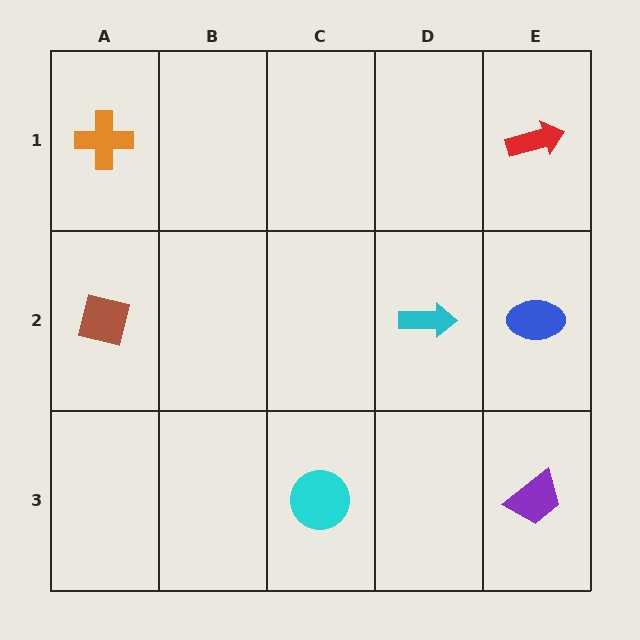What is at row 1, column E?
A red arrow.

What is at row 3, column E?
A purple trapezoid.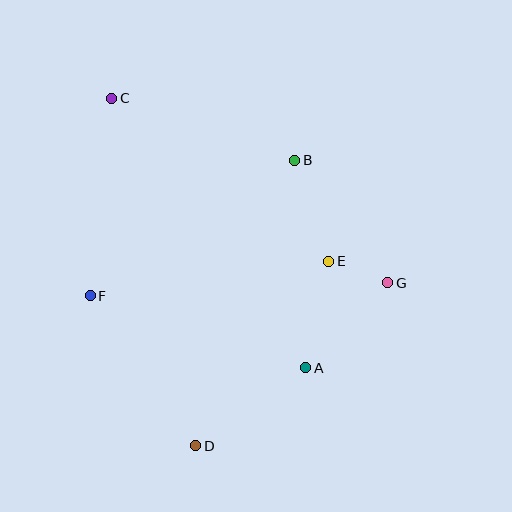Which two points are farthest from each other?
Points C and D are farthest from each other.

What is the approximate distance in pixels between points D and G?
The distance between D and G is approximately 252 pixels.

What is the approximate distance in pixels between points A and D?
The distance between A and D is approximately 135 pixels.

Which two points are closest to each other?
Points E and G are closest to each other.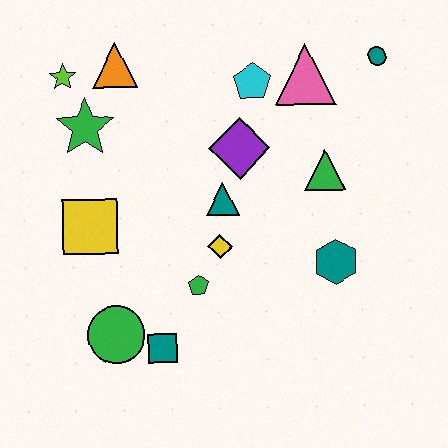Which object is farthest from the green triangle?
The lime star is farthest from the green triangle.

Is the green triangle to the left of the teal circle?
Yes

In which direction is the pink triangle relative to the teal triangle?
The pink triangle is above the teal triangle.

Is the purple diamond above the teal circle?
No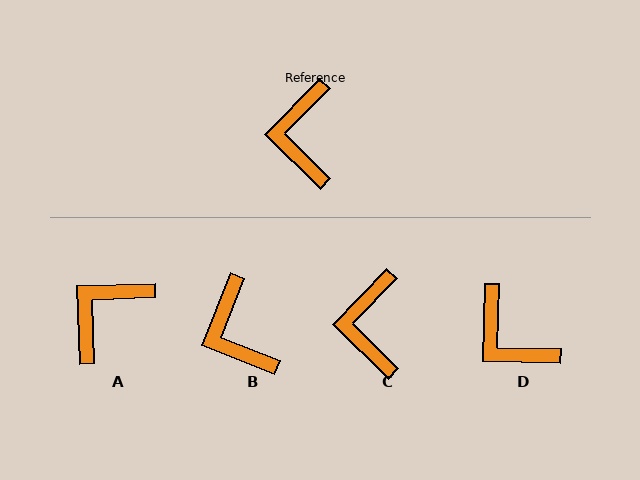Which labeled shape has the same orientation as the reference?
C.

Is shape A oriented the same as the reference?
No, it is off by about 44 degrees.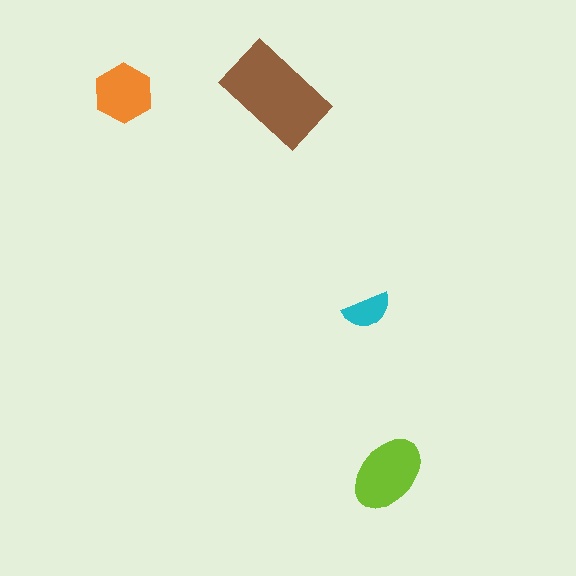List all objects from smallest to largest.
The cyan semicircle, the orange hexagon, the lime ellipse, the brown rectangle.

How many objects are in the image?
There are 4 objects in the image.